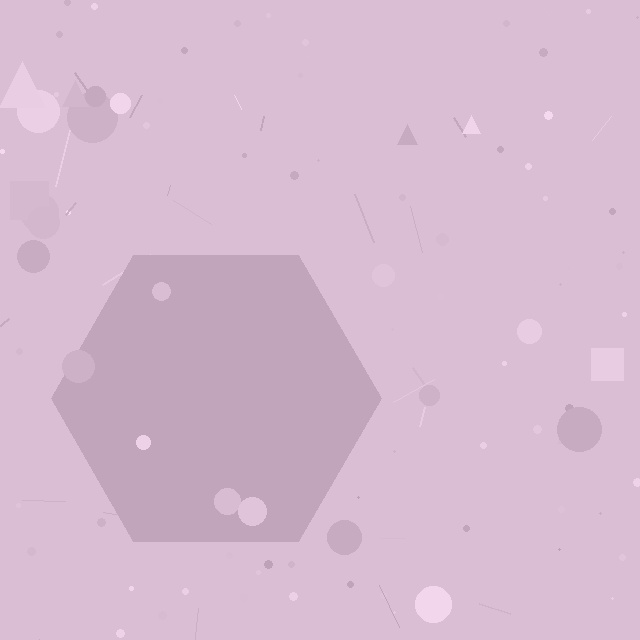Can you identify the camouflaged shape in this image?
The camouflaged shape is a hexagon.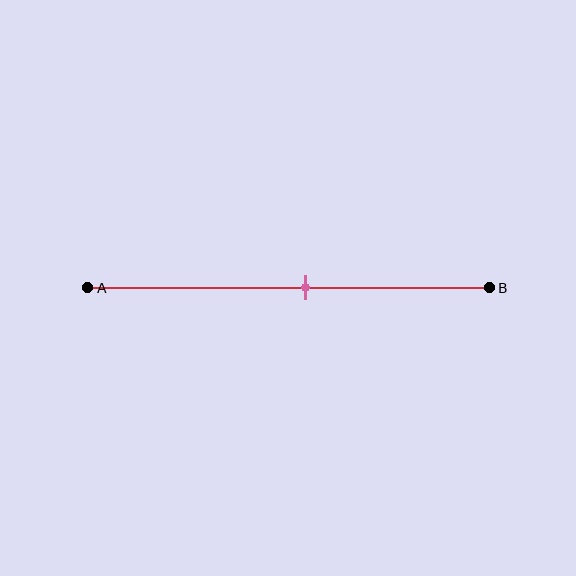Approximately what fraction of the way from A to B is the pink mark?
The pink mark is approximately 55% of the way from A to B.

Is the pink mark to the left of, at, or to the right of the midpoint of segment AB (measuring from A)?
The pink mark is to the right of the midpoint of segment AB.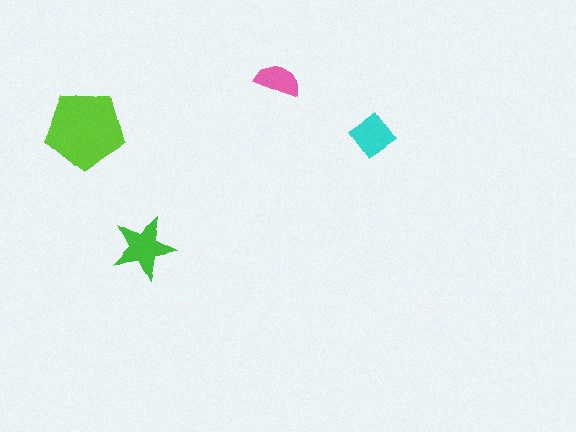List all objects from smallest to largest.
The pink semicircle, the cyan diamond, the green star, the lime pentagon.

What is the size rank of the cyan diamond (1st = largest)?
3rd.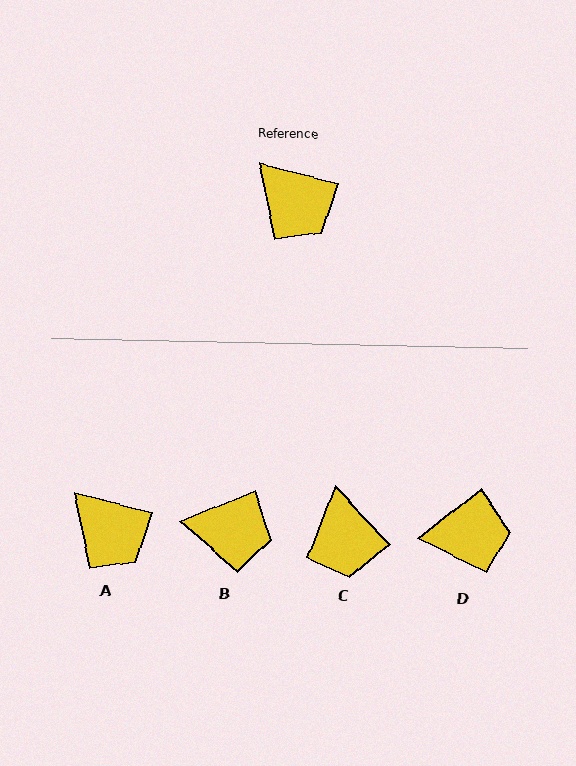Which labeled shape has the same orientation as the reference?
A.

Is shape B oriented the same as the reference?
No, it is off by about 37 degrees.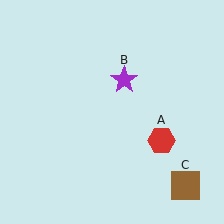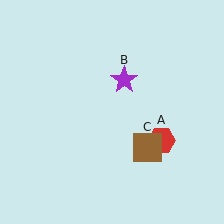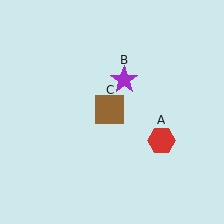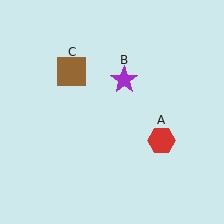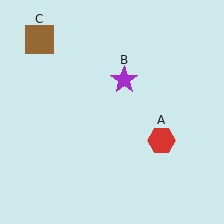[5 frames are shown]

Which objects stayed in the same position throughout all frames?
Red hexagon (object A) and purple star (object B) remained stationary.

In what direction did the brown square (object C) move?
The brown square (object C) moved up and to the left.